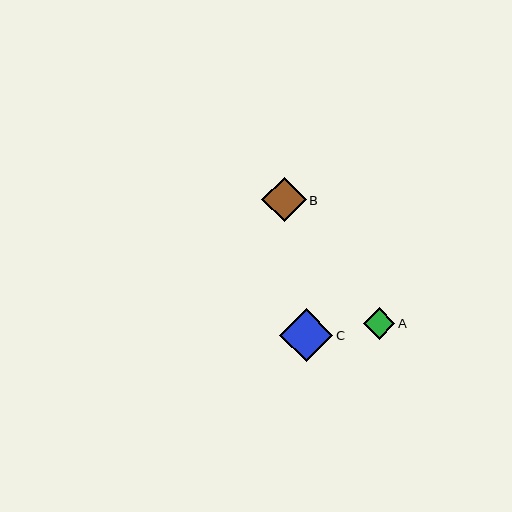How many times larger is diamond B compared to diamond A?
Diamond B is approximately 1.4 times the size of diamond A.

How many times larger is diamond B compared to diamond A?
Diamond B is approximately 1.4 times the size of diamond A.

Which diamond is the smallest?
Diamond A is the smallest with a size of approximately 31 pixels.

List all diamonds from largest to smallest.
From largest to smallest: C, B, A.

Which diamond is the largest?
Diamond C is the largest with a size of approximately 53 pixels.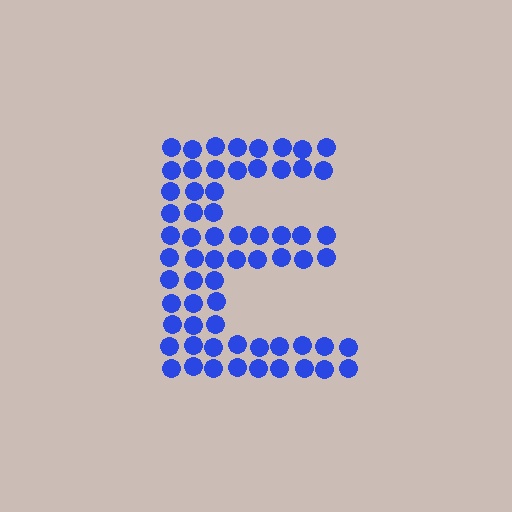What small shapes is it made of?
It is made of small circles.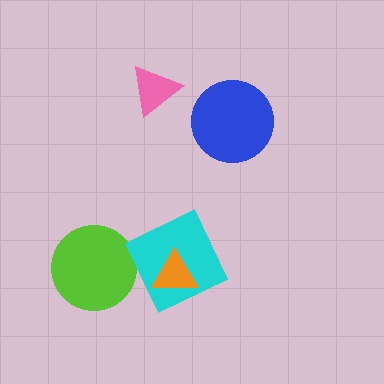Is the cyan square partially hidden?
Yes, it is partially covered by another shape.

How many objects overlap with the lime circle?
0 objects overlap with the lime circle.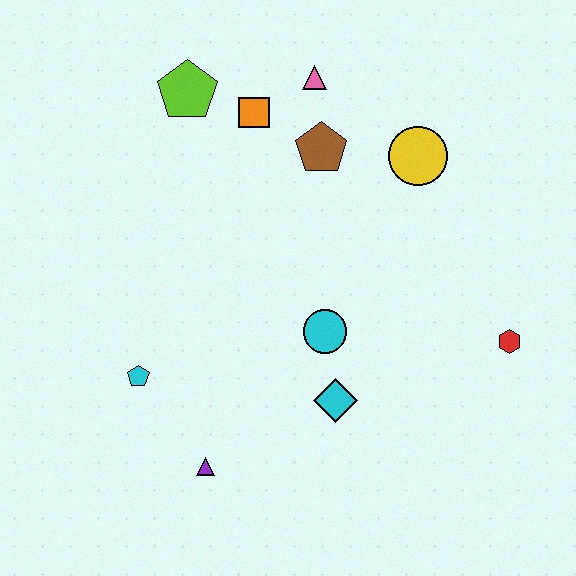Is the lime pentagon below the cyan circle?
No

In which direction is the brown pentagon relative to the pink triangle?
The brown pentagon is below the pink triangle.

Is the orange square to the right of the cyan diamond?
No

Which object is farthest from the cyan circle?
The lime pentagon is farthest from the cyan circle.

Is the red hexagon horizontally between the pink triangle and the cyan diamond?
No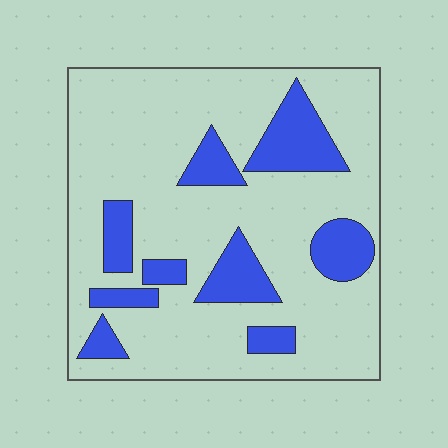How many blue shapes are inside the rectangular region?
9.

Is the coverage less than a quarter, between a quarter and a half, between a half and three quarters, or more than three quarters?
Less than a quarter.